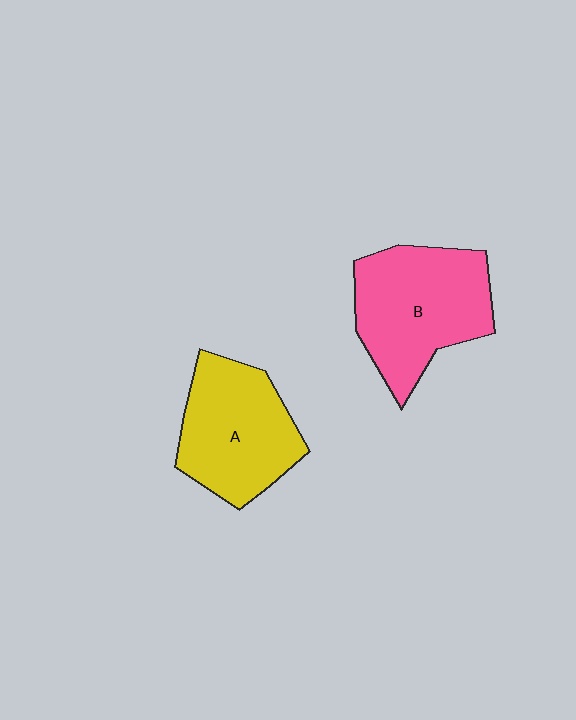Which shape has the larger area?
Shape B (pink).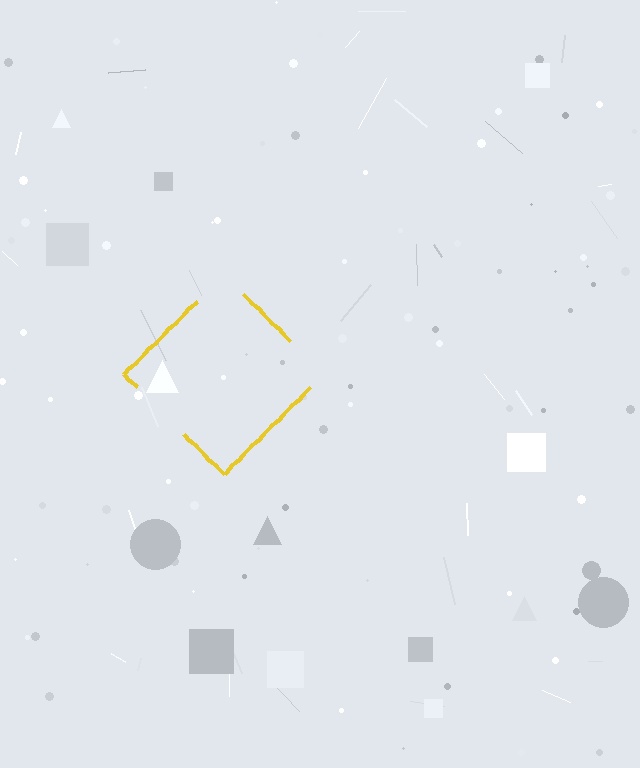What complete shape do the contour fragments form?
The contour fragments form a diamond.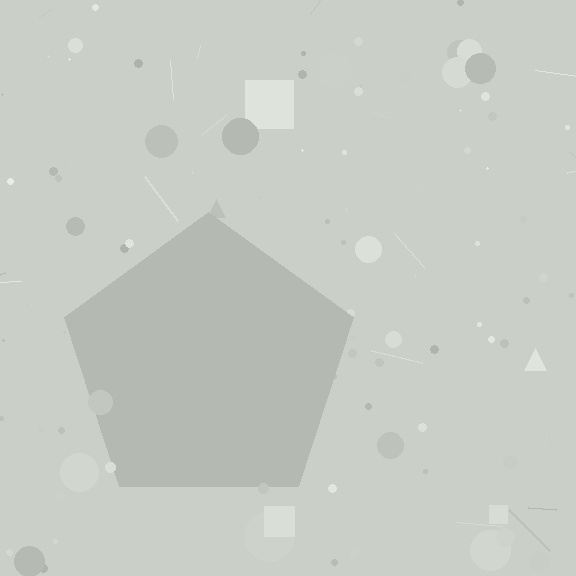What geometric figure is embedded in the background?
A pentagon is embedded in the background.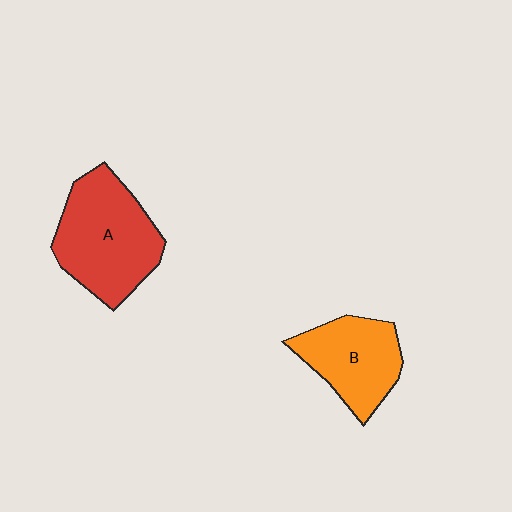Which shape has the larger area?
Shape A (red).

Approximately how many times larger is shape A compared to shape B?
Approximately 1.4 times.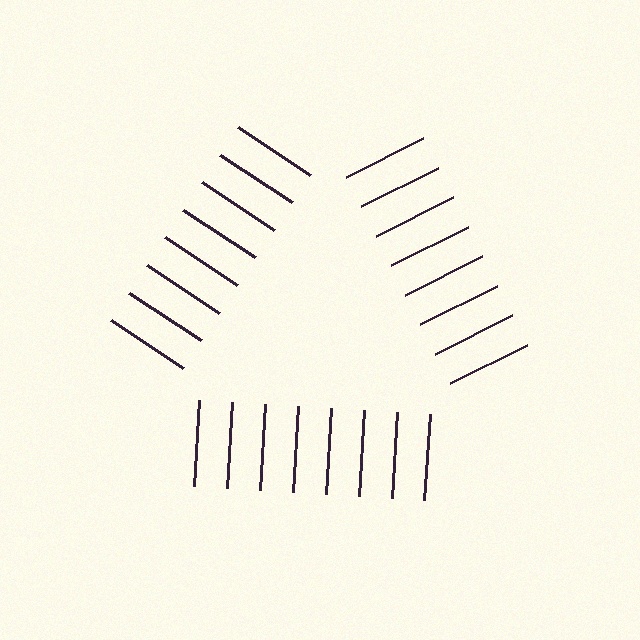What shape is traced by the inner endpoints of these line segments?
An illusory triangle — the line segments terminate on its edges but no continuous stroke is drawn.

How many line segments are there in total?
24 — 8 along each of the 3 edges.